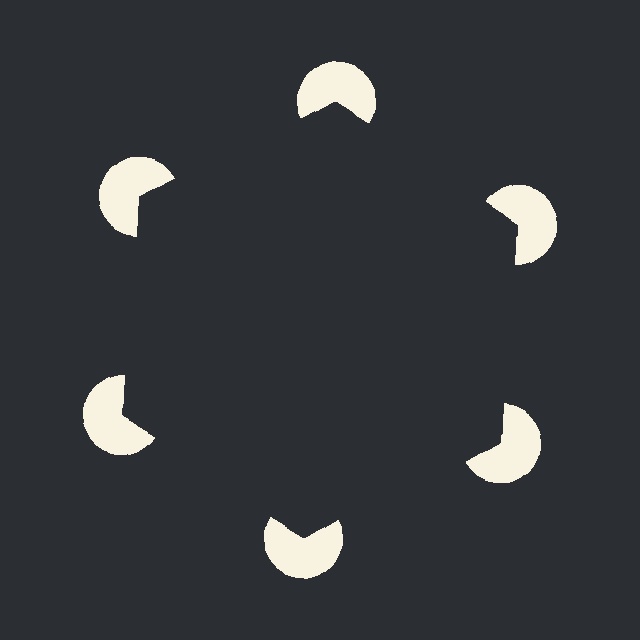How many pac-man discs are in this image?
There are 6 — one at each vertex of the illusory hexagon.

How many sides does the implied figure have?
6 sides.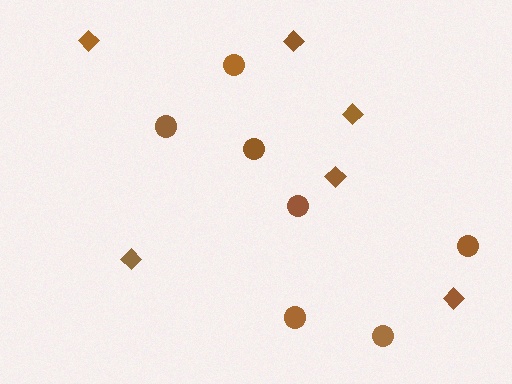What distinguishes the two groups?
There are 2 groups: one group of diamonds (6) and one group of circles (7).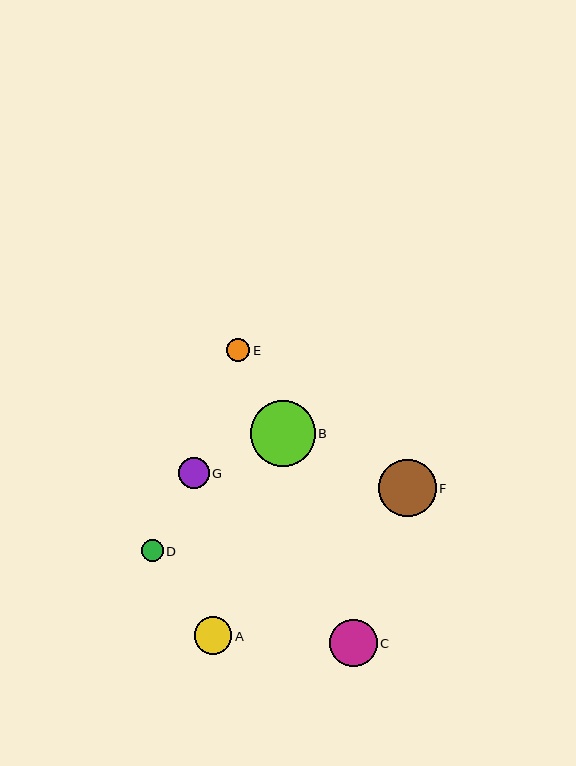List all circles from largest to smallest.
From largest to smallest: B, F, C, A, G, E, D.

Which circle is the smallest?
Circle D is the smallest with a size of approximately 22 pixels.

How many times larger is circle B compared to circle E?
Circle B is approximately 2.9 times the size of circle E.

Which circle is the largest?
Circle B is the largest with a size of approximately 65 pixels.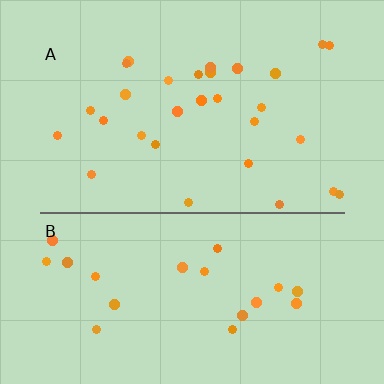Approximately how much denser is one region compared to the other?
Approximately 1.4× — region A over region B.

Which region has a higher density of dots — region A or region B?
A (the top).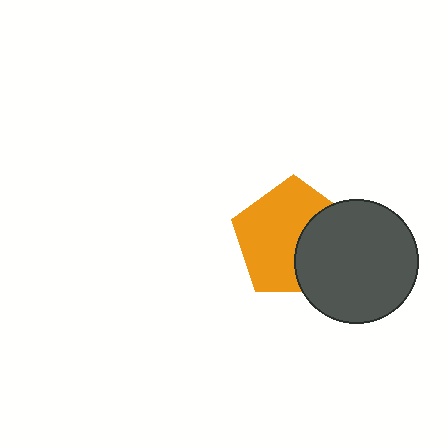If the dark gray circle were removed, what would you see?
You would see the complete orange pentagon.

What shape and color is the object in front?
The object in front is a dark gray circle.